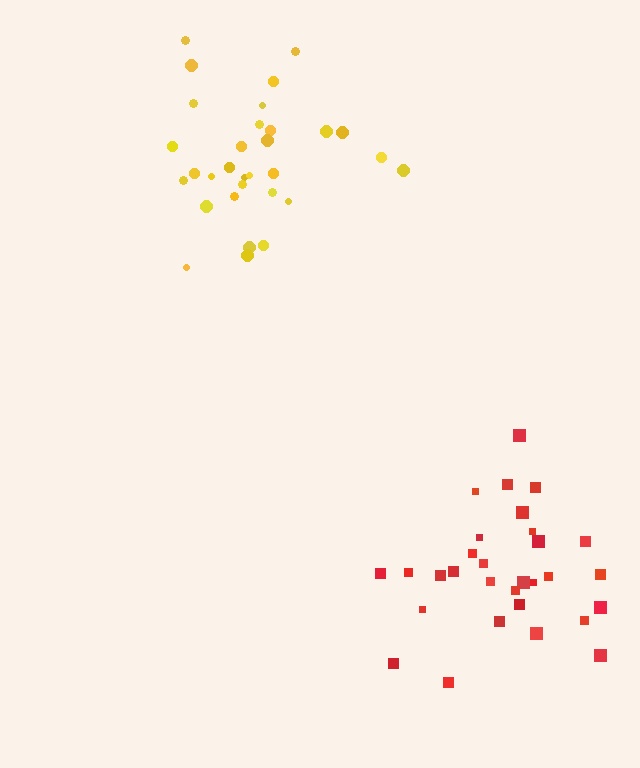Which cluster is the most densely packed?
Yellow.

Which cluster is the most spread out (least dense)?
Red.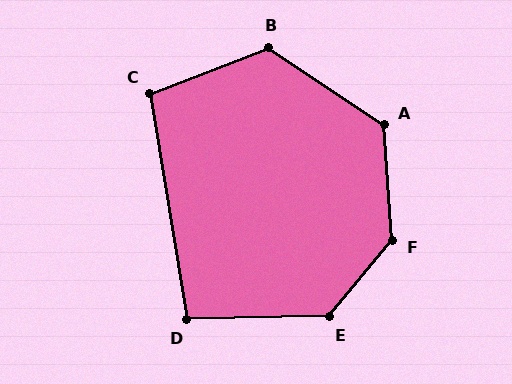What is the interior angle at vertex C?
Approximately 102 degrees (obtuse).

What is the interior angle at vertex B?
Approximately 125 degrees (obtuse).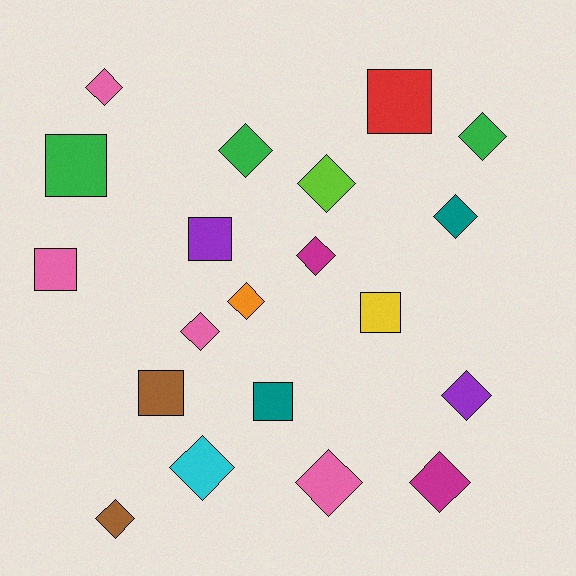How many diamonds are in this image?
There are 13 diamonds.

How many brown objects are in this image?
There are 2 brown objects.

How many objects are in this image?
There are 20 objects.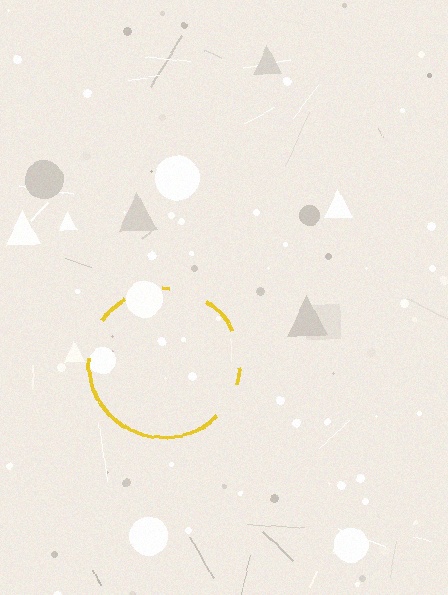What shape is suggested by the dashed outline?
The dashed outline suggests a circle.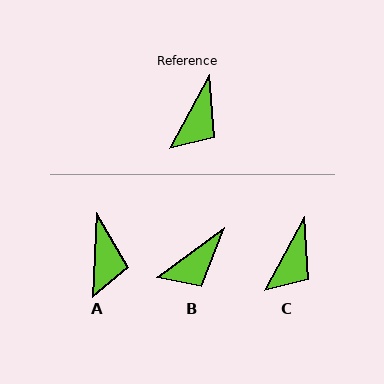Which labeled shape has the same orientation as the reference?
C.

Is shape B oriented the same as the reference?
No, it is off by about 25 degrees.